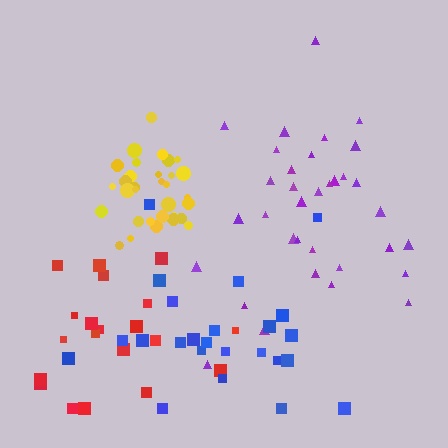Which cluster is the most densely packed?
Yellow.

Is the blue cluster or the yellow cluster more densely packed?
Yellow.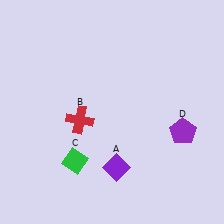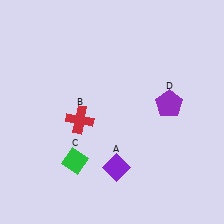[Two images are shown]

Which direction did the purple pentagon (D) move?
The purple pentagon (D) moved up.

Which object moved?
The purple pentagon (D) moved up.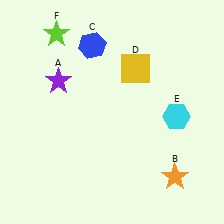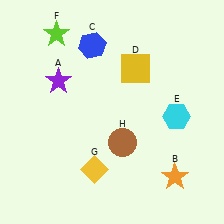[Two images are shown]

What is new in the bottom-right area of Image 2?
A brown circle (H) was added in the bottom-right area of Image 2.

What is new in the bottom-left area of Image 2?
A yellow diamond (G) was added in the bottom-left area of Image 2.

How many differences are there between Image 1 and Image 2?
There are 2 differences between the two images.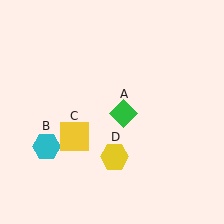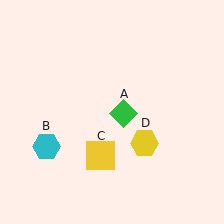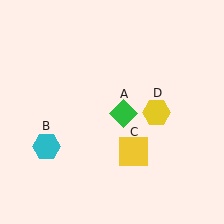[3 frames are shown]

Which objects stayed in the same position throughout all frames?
Green diamond (object A) and cyan hexagon (object B) remained stationary.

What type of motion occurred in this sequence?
The yellow square (object C), yellow hexagon (object D) rotated counterclockwise around the center of the scene.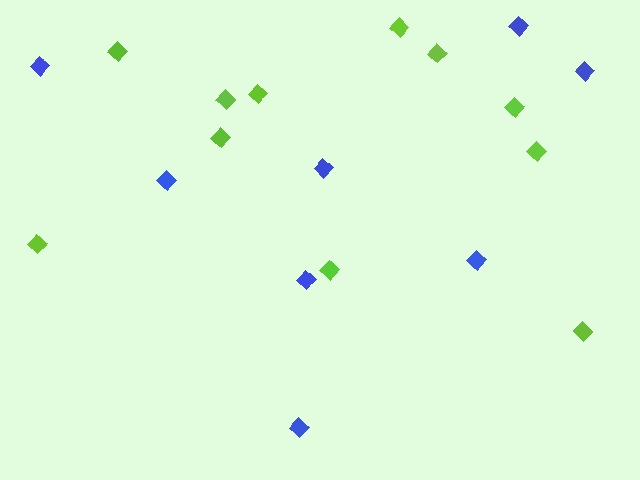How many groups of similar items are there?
There are 2 groups: one group of blue diamonds (8) and one group of lime diamonds (11).